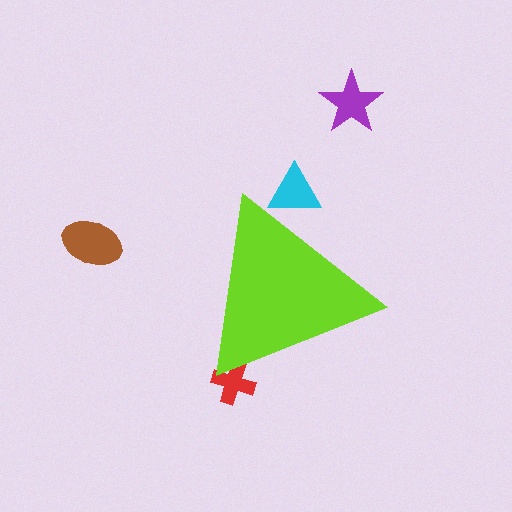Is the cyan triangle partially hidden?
Yes, the cyan triangle is partially hidden behind the lime triangle.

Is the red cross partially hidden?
Yes, the red cross is partially hidden behind the lime triangle.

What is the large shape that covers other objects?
A lime triangle.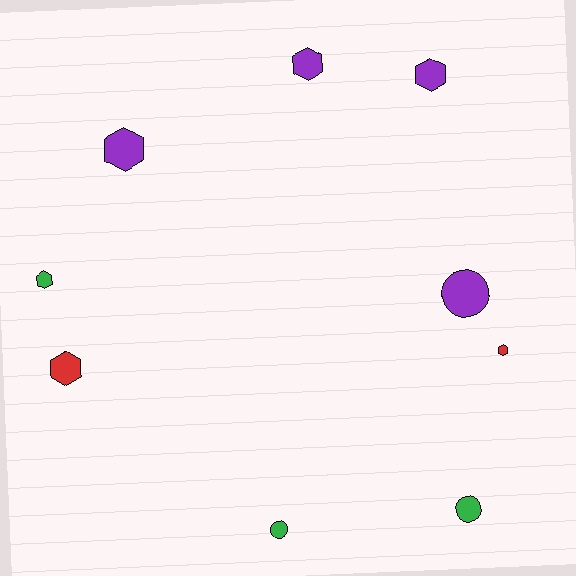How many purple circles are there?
There is 1 purple circle.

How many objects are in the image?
There are 9 objects.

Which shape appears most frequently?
Hexagon, with 6 objects.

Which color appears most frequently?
Purple, with 4 objects.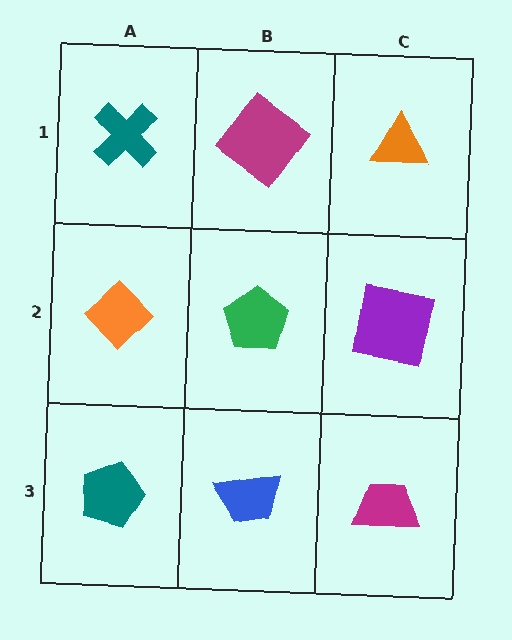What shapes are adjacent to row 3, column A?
An orange diamond (row 2, column A), a blue trapezoid (row 3, column B).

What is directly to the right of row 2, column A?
A green pentagon.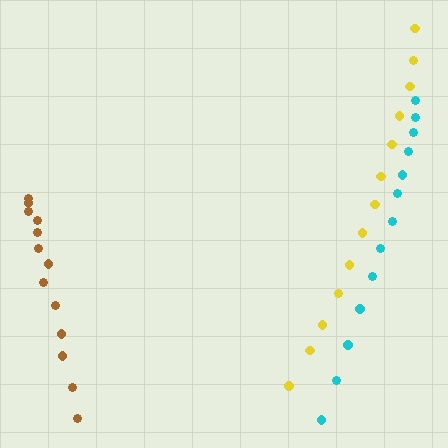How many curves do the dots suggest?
There are 3 distinct paths.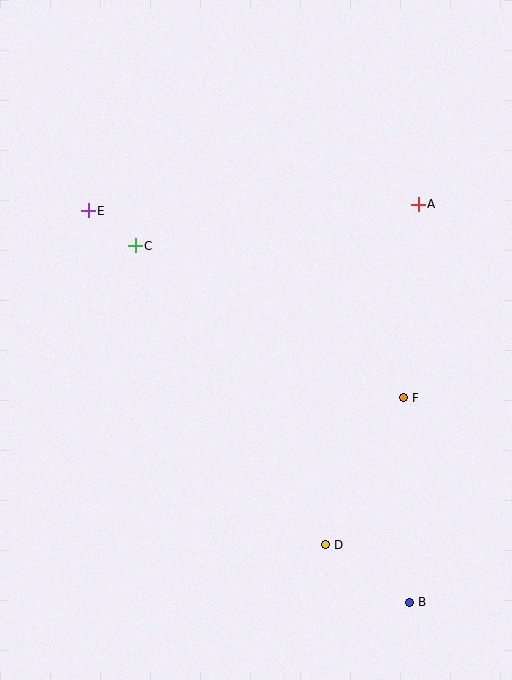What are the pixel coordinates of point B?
Point B is at (409, 602).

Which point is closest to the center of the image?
Point C at (135, 246) is closest to the center.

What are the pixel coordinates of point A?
Point A is at (418, 204).